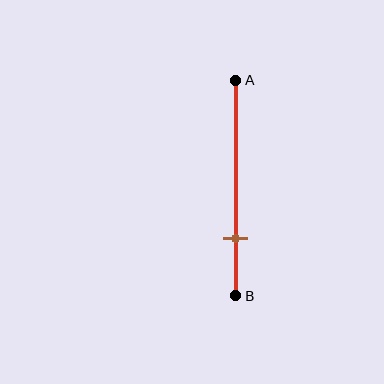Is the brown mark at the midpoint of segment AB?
No, the mark is at about 75% from A, not at the 50% midpoint.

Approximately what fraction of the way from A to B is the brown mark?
The brown mark is approximately 75% of the way from A to B.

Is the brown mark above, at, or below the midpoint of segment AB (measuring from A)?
The brown mark is below the midpoint of segment AB.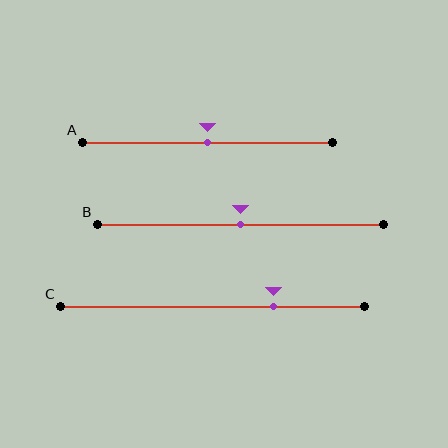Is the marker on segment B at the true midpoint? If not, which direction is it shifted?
Yes, the marker on segment B is at the true midpoint.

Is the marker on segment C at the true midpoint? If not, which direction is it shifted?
No, the marker on segment C is shifted to the right by about 20% of the segment length.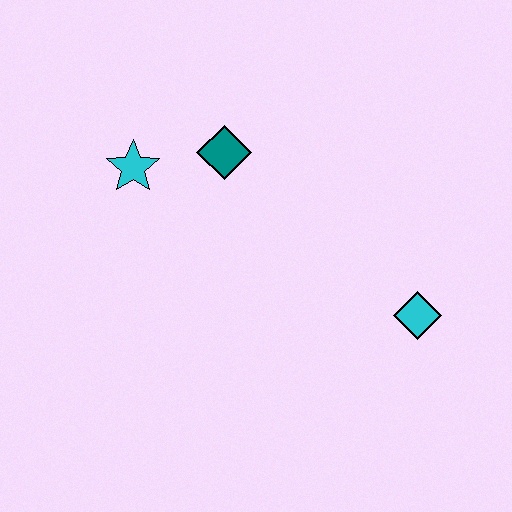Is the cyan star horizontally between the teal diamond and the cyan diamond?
No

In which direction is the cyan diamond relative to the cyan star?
The cyan diamond is to the right of the cyan star.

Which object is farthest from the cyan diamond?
The cyan star is farthest from the cyan diamond.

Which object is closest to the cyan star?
The teal diamond is closest to the cyan star.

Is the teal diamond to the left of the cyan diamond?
Yes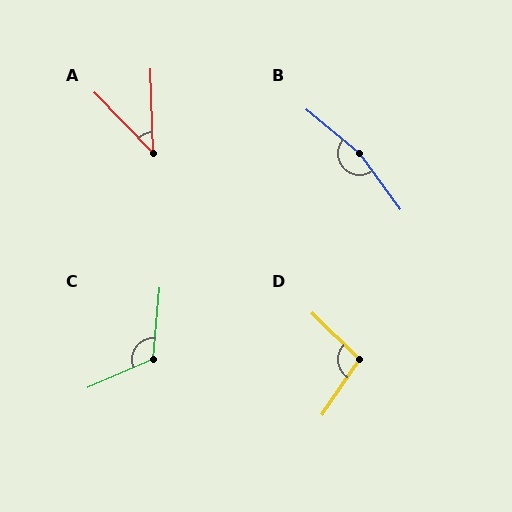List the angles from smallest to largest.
A (43°), D (100°), C (119°), B (165°).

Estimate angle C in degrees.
Approximately 119 degrees.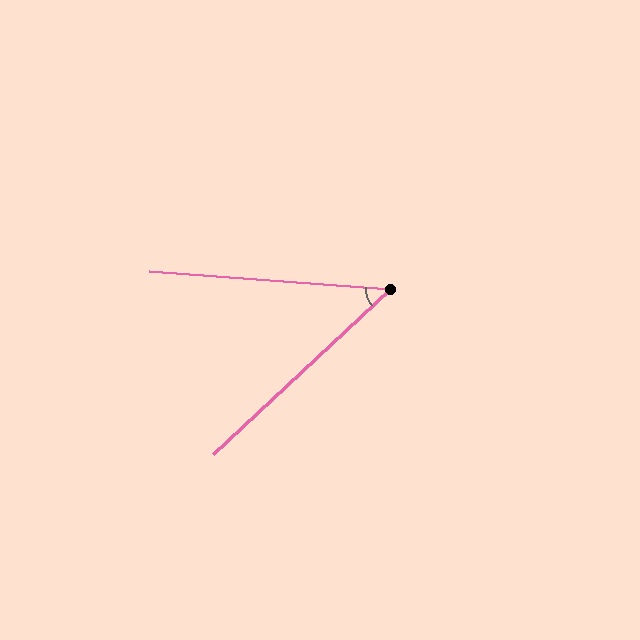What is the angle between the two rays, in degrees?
Approximately 47 degrees.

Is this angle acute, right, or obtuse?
It is acute.